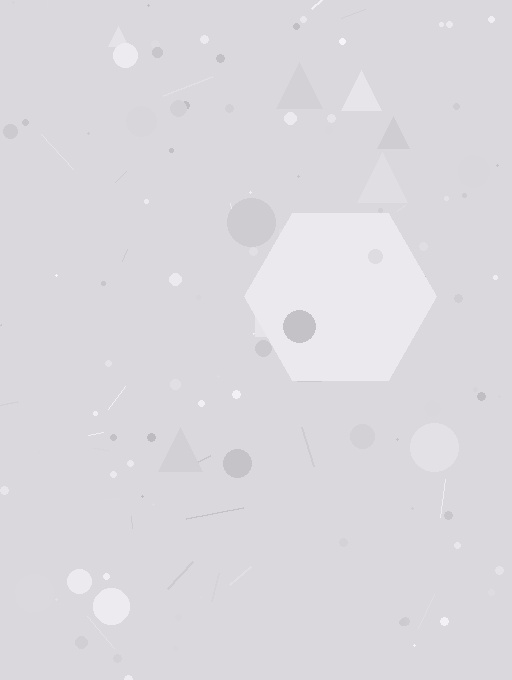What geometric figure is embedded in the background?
A hexagon is embedded in the background.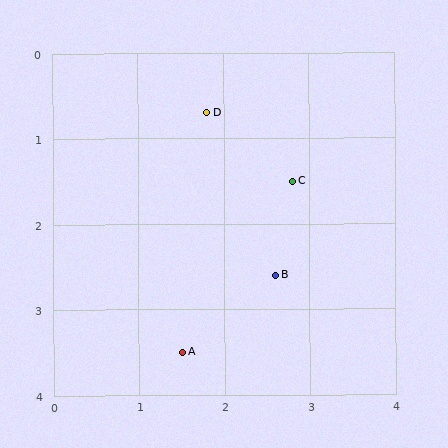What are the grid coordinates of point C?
Point C is at approximately (2.8, 1.5).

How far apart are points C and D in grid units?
Points C and D are about 1.3 grid units apart.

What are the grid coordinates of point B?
Point B is at approximately (2.6, 2.6).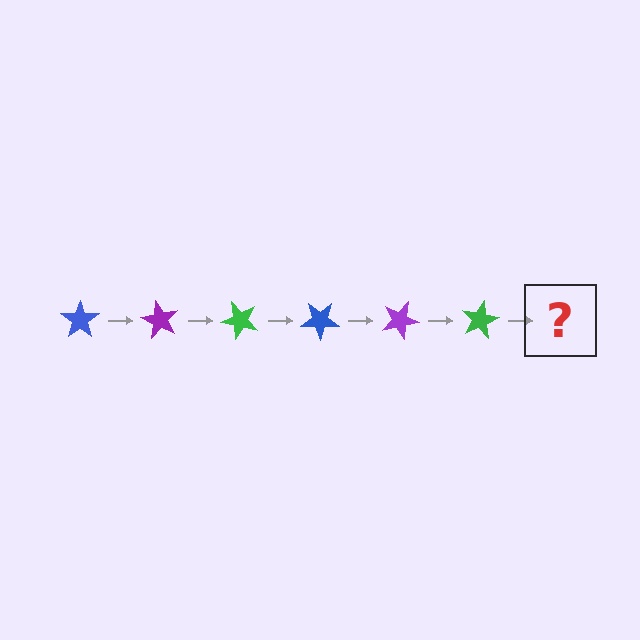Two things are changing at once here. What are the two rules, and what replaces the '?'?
The two rules are that it rotates 60 degrees each step and the color cycles through blue, purple, and green. The '?' should be a blue star, rotated 360 degrees from the start.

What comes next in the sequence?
The next element should be a blue star, rotated 360 degrees from the start.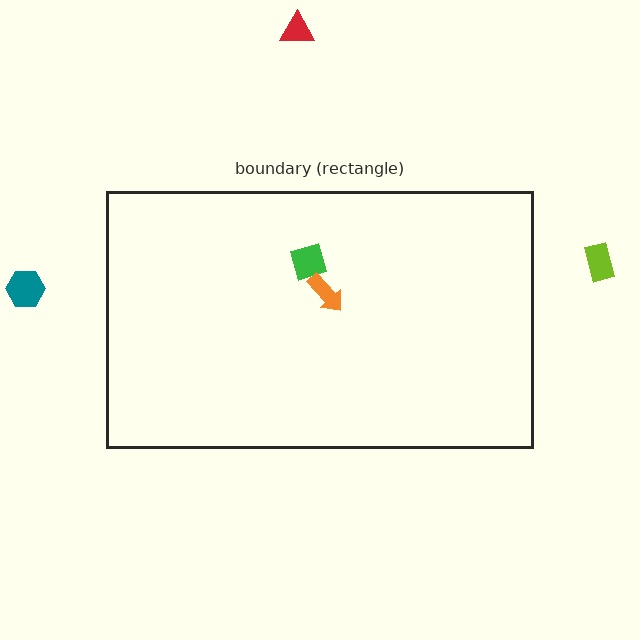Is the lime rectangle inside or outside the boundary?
Outside.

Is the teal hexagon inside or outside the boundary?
Outside.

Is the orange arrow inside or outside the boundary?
Inside.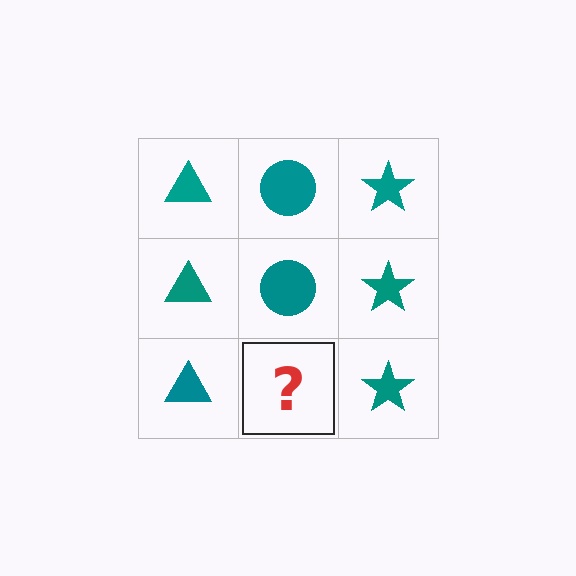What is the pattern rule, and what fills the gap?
The rule is that each column has a consistent shape. The gap should be filled with a teal circle.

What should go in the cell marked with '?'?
The missing cell should contain a teal circle.